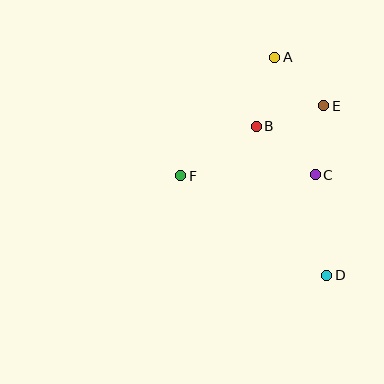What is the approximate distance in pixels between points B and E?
The distance between B and E is approximately 70 pixels.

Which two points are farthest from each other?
Points A and D are farthest from each other.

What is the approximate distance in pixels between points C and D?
The distance between C and D is approximately 101 pixels.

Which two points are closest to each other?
Points A and E are closest to each other.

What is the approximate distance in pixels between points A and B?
The distance between A and B is approximately 71 pixels.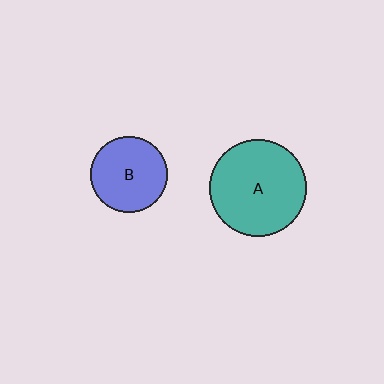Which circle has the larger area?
Circle A (teal).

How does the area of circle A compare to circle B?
Approximately 1.6 times.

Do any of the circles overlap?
No, none of the circles overlap.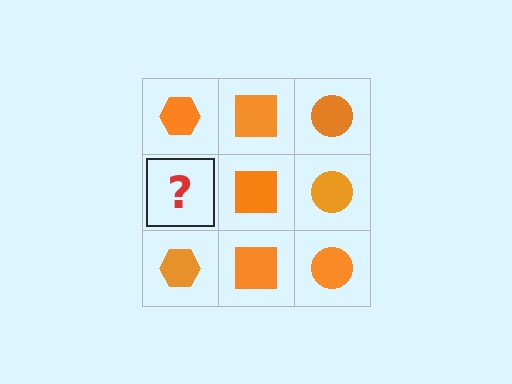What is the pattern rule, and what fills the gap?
The rule is that each column has a consistent shape. The gap should be filled with an orange hexagon.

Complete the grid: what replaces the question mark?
The question mark should be replaced with an orange hexagon.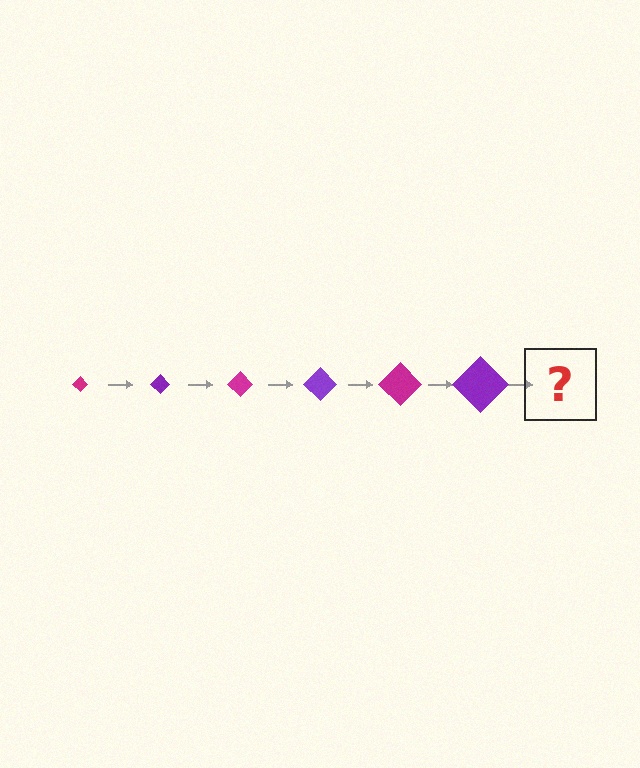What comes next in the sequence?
The next element should be a magenta diamond, larger than the previous one.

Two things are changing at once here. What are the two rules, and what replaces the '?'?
The two rules are that the diamond grows larger each step and the color cycles through magenta and purple. The '?' should be a magenta diamond, larger than the previous one.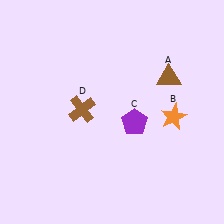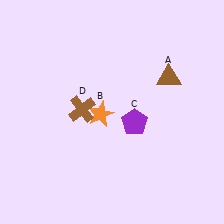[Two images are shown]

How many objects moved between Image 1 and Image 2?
1 object moved between the two images.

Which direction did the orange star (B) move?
The orange star (B) moved left.